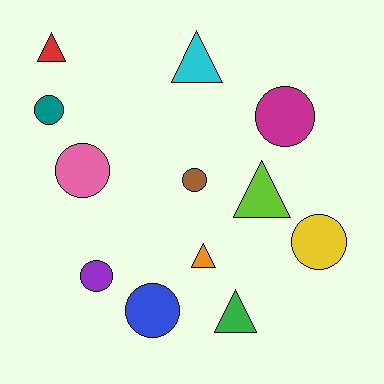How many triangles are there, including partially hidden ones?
There are 5 triangles.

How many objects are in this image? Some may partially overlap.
There are 12 objects.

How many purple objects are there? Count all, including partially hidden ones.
There is 1 purple object.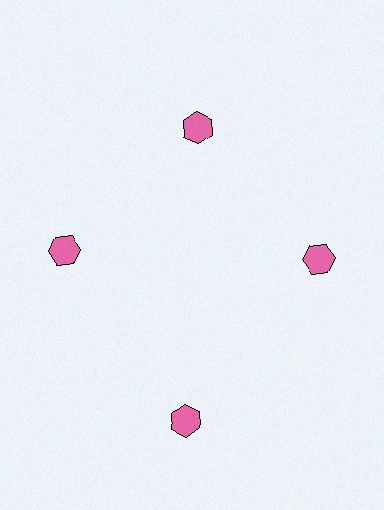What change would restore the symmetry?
The symmetry would be restored by moving it inward, back onto the ring so that all 4 hexagons sit at equal angles and equal distance from the center.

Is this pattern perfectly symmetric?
No. The 4 pink hexagons are arranged in a ring, but one element near the 6 o'clock position is pushed outward from the center, breaking the 4-fold rotational symmetry.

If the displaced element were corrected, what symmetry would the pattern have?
It would have 4-fold rotational symmetry — the pattern would map onto itself every 90 degrees.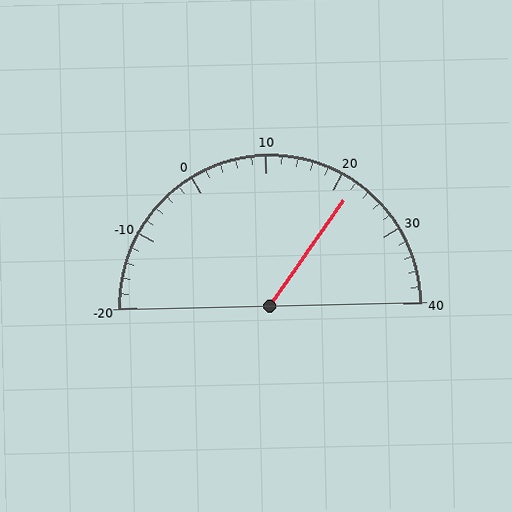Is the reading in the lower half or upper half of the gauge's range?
The reading is in the upper half of the range (-20 to 40).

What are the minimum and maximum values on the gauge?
The gauge ranges from -20 to 40.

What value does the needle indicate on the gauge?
The needle indicates approximately 22.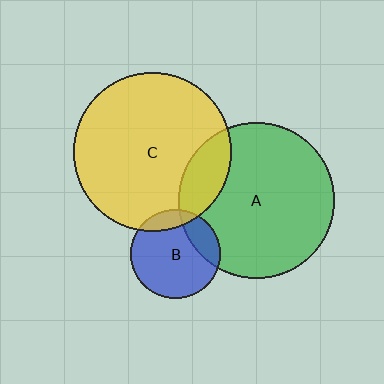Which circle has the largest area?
Circle C (yellow).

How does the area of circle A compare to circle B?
Approximately 3.0 times.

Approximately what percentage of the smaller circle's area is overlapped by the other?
Approximately 15%.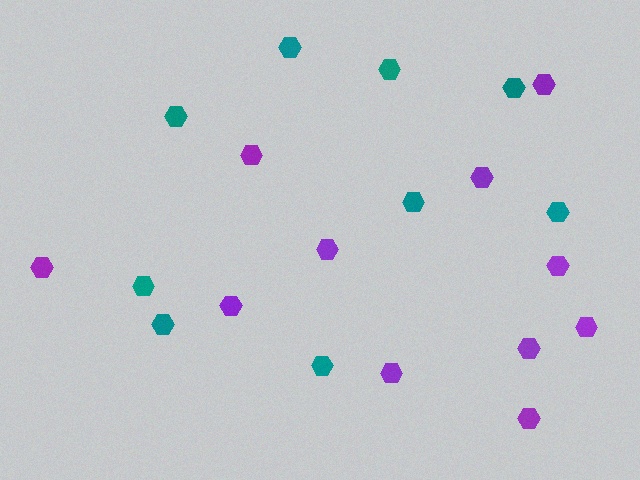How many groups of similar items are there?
There are 2 groups: one group of purple hexagons (11) and one group of teal hexagons (9).